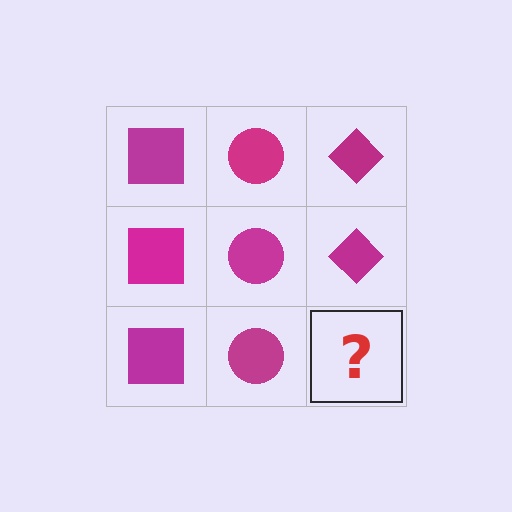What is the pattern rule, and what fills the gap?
The rule is that each column has a consistent shape. The gap should be filled with a magenta diamond.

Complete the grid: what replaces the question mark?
The question mark should be replaced with a magenta diamond.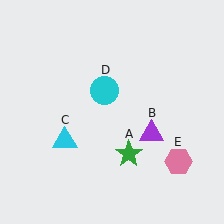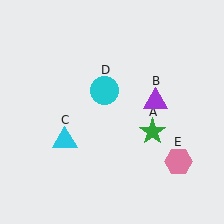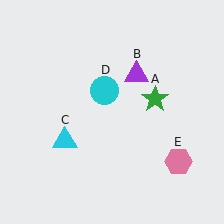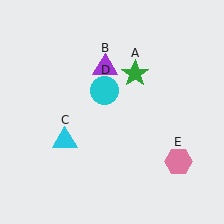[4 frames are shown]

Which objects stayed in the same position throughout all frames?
Cyan triangle (object C) and cyan circle (object D) and pink hexagon (object E) remained stationary.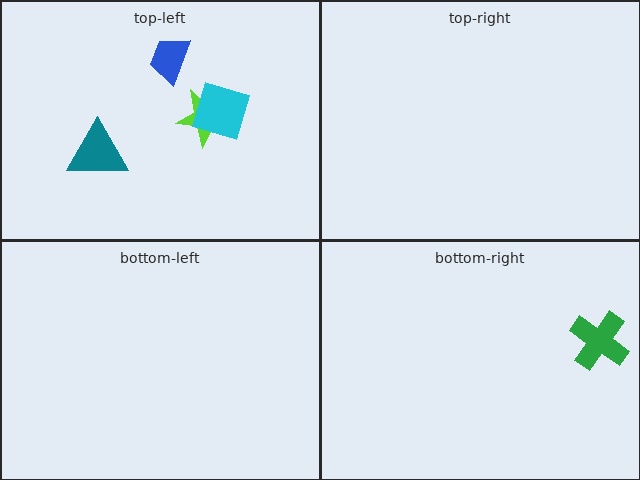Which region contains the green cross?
The bottom-right region.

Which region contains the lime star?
The top-left region.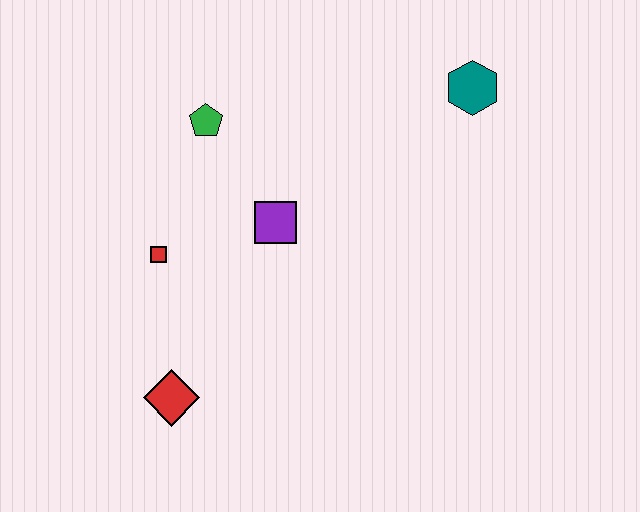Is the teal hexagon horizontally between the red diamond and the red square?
No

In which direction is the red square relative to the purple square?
The red square is to the left of the purple square.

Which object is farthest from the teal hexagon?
The red diamond is farthest from the teal hexagon.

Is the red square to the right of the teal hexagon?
No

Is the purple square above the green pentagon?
No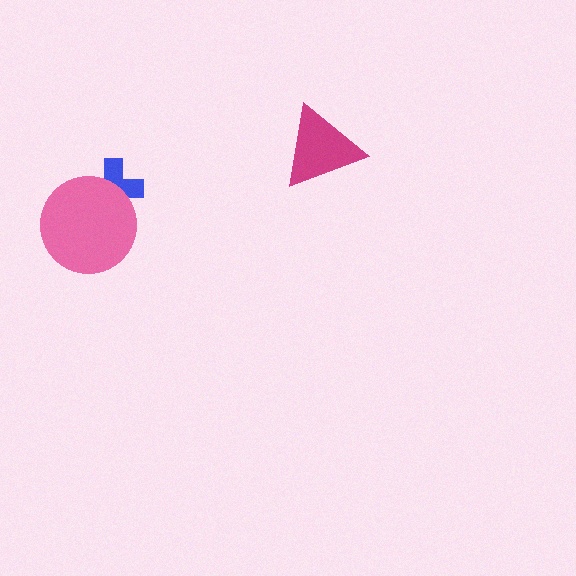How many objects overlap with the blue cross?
1 object overlaps with the blue cross.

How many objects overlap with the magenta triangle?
0 objects overlap with the magenta triangle.